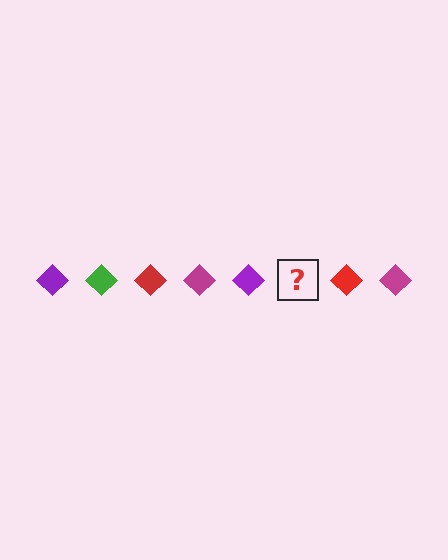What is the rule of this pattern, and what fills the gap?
The rule is that the pattern cycles through purple, green, red, magenta diamonds. The gap should be filled with a green diamond.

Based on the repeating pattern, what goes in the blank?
The blank should be a green diamond.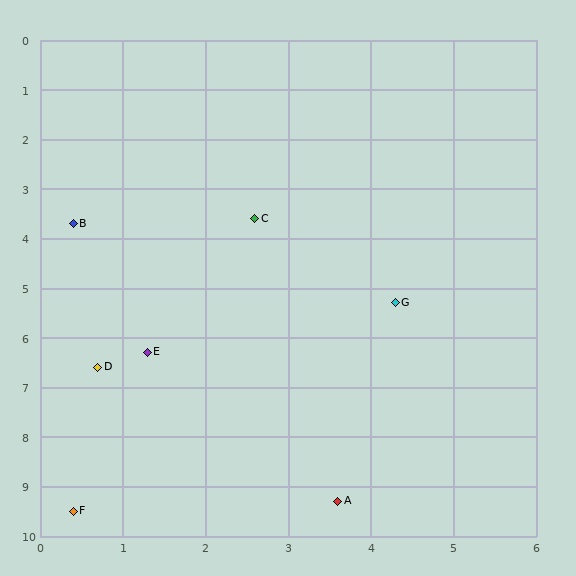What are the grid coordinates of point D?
Point D is at approximately (0.7, 6.6).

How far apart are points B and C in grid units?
Points B and C are about 2.2 grid units apart.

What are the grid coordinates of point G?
Point G is at approximately (4.3, 5.3).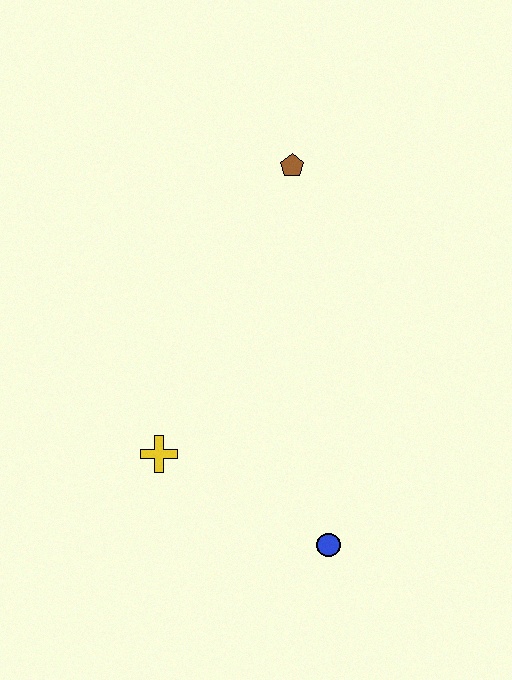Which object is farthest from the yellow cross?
The brown pentagon is farthest from the yellow cross.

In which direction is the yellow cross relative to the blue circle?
The yellow cross is to the left of the blue circle.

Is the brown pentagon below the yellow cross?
No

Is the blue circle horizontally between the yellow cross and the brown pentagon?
No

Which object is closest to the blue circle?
The yellow cross is closest to the blue circle.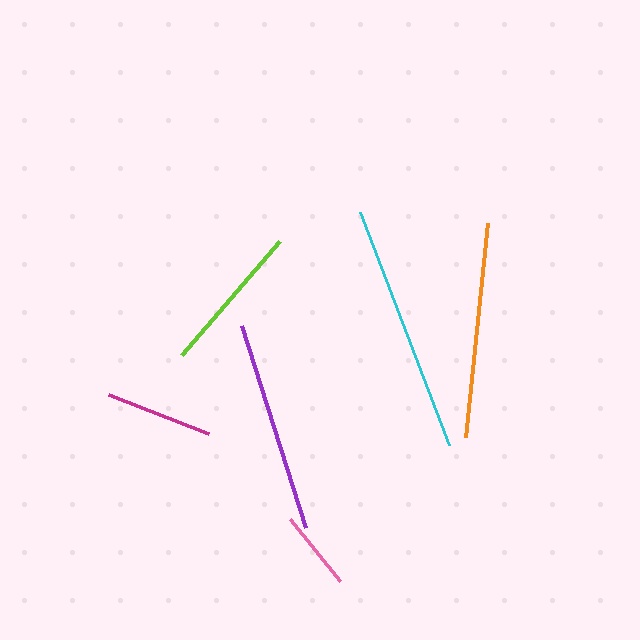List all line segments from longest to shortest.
From longest to shortest: cyan, orange, purple, lime, magenta, pink.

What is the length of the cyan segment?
The cyan segment is approximately 249 pixels long.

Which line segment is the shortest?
The pink line is the shortest at approximately 80 pixels.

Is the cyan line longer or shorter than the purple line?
The cyan line is longer than the purple line.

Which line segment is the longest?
The cyan line is the longest at approximately 249 pixels.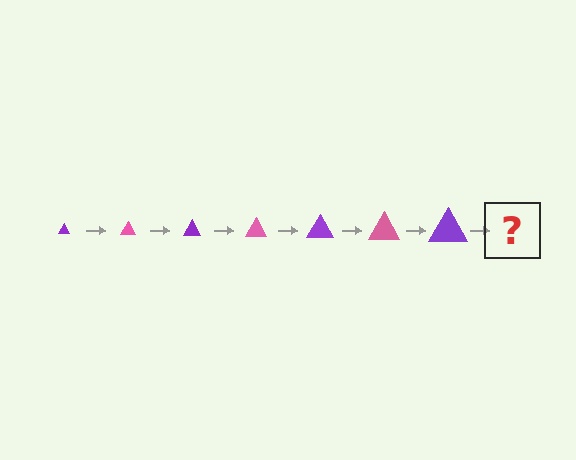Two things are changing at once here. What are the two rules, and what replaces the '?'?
The two rules are that the triangle grows larger each step and the color cycles through purple and pink. The '?' should be a pink triangle, larger than the previous one.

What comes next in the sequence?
The next element should be a pink triangle, larger than the previous one.